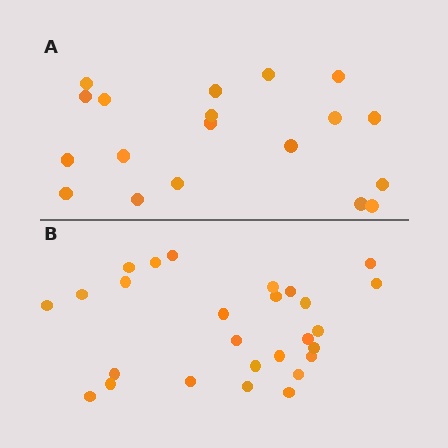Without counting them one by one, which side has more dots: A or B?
Region B (the bottom region) has more dots.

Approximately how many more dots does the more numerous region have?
Region B has roughly 8 or so more dots than region A.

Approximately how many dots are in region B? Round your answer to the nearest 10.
About 30 dots. (The exact count is 27, which rounds to 30.)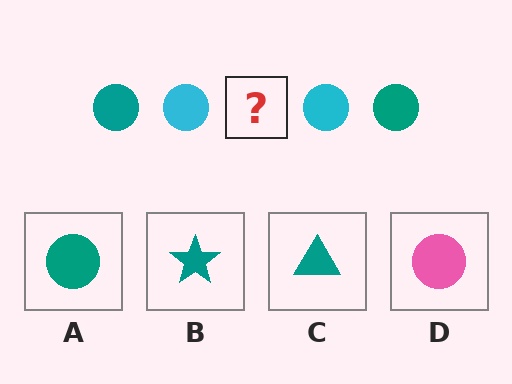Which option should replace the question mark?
Option A.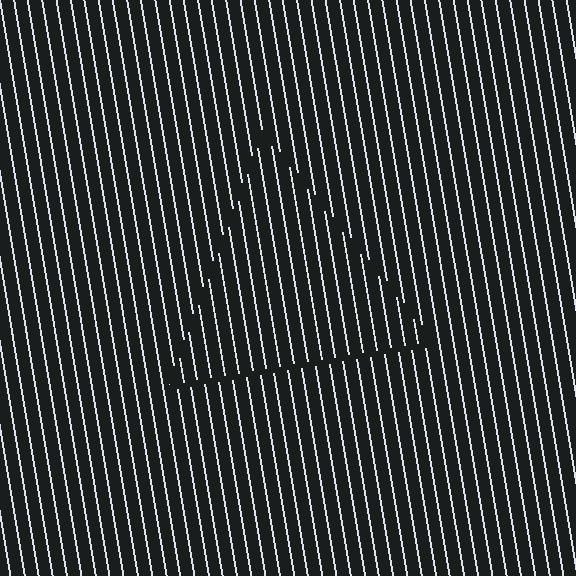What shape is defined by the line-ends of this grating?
An illusory triangle. The interior of the shape contains the same grating, shifted by half a period — the contour is defined by the phase discontinuity where line-ends from the inner and outer gratings abut.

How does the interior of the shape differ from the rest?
The interior of the shape contains the same grating, shifted by half a period — the contour is defined by the phase discontinuity where line-ends from the inner and outer gratings abut.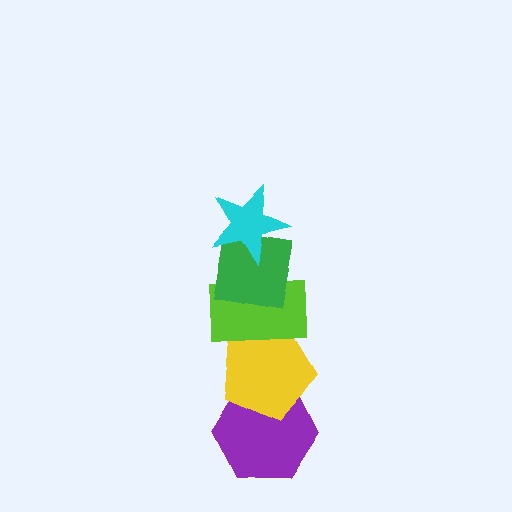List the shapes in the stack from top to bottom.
From top to bottom: the cyan star, the green square, the lime rectangle, the yellow pentagon, the purple hexagon.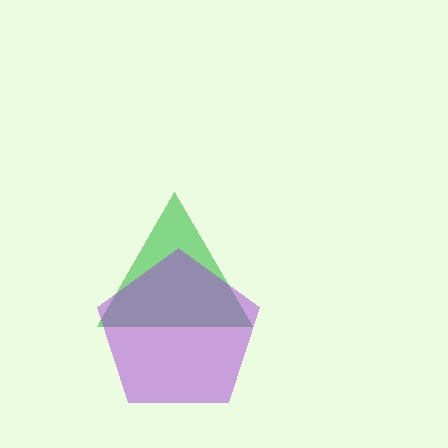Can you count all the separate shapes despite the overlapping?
Yes, there are 2 separate shapes.